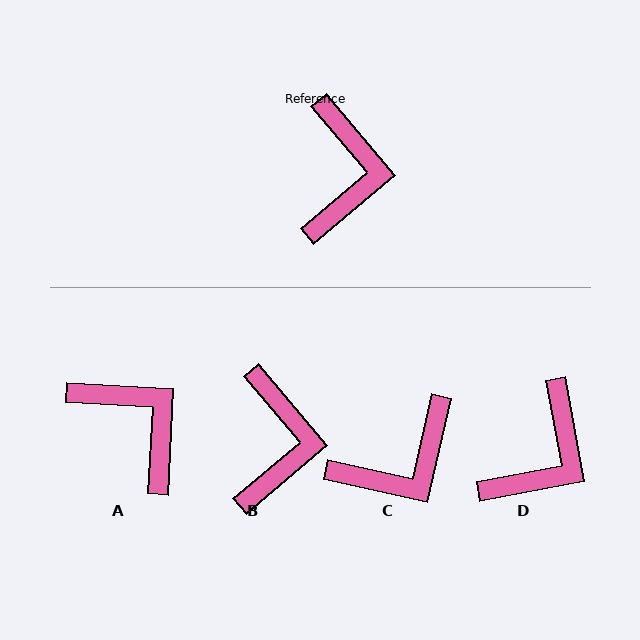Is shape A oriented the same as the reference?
No, it is off by about 47 degrees.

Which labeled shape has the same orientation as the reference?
B.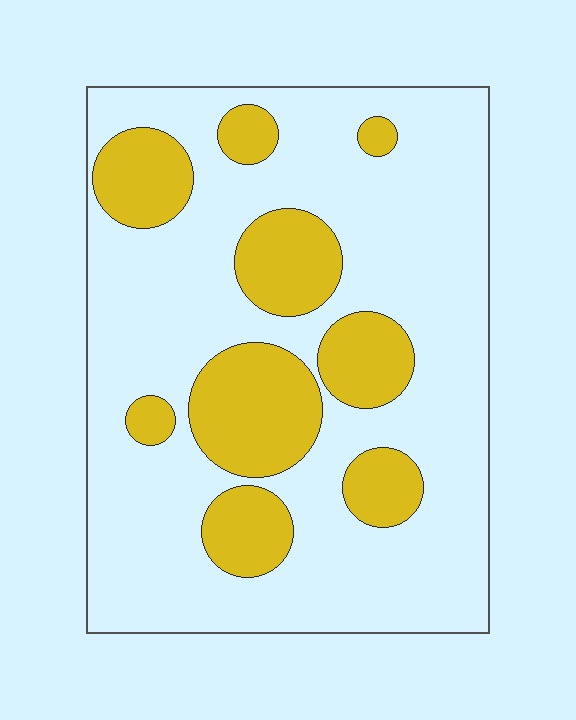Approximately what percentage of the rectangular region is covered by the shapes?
Approximately 25%.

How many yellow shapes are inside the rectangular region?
9.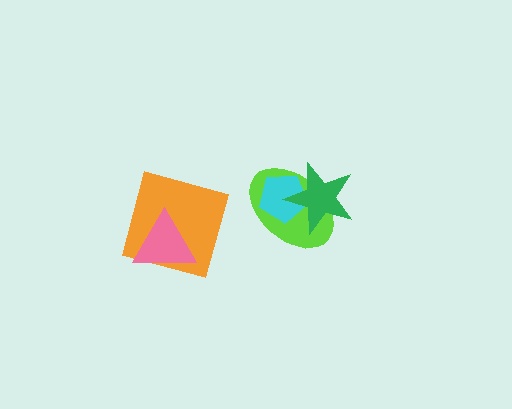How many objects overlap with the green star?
2 objects overlap with the green star.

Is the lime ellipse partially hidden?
Yes, it is partially covered by another shape.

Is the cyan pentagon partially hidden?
Yes, it is partially covered by another shape.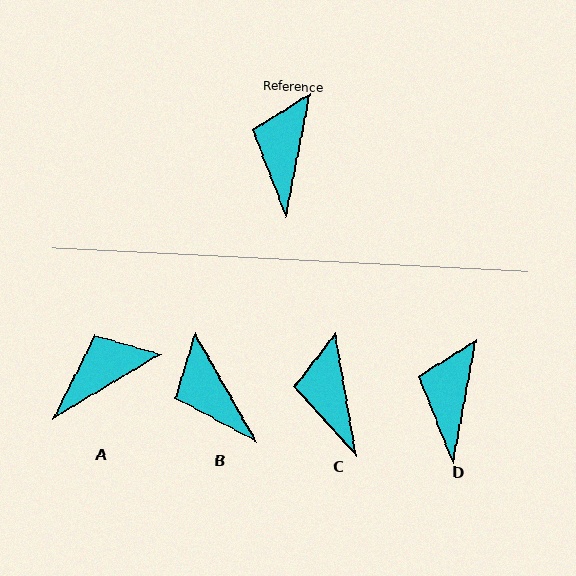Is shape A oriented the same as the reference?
No, it is off by about 48 degrees.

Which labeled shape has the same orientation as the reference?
D.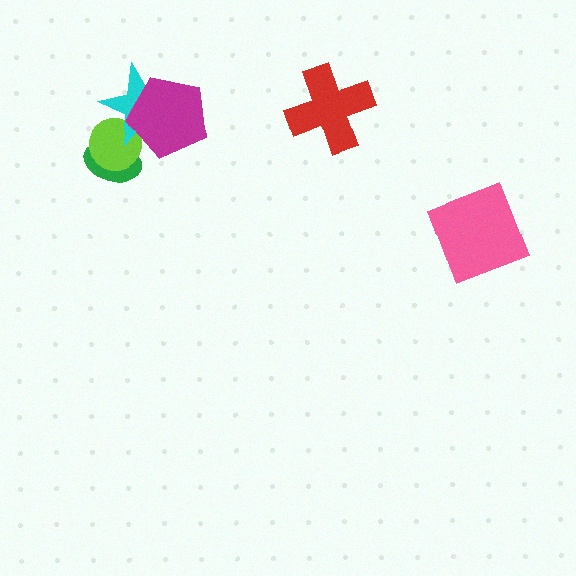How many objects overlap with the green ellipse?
2 objects overlap with the green ellipse.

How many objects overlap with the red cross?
0 objects overlap with the red cross.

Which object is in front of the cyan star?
The magenta pentagon is in front of the cyan star.